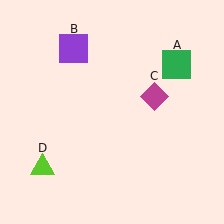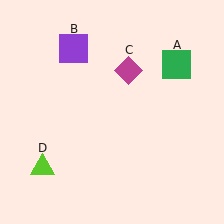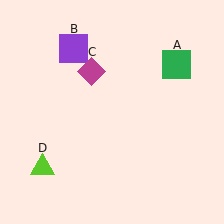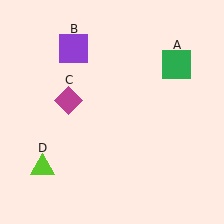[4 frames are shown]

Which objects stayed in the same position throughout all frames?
Green square (object A) and purple square (object B) and lime triangle (object D) remained stationary.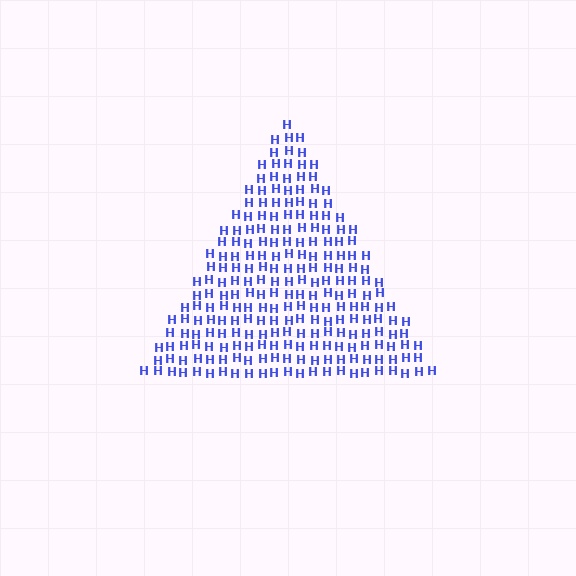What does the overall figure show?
The overall figure shows a triangle.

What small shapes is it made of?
It is made of small letter H's.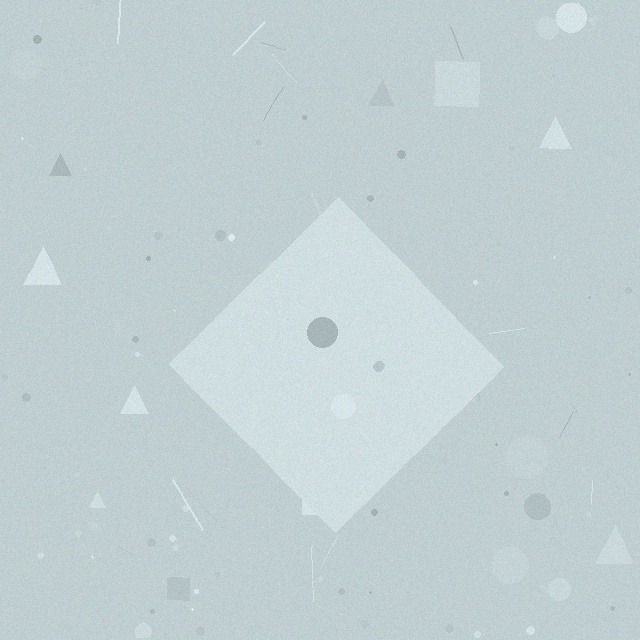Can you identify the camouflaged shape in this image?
The camouflaged shape is a diamond.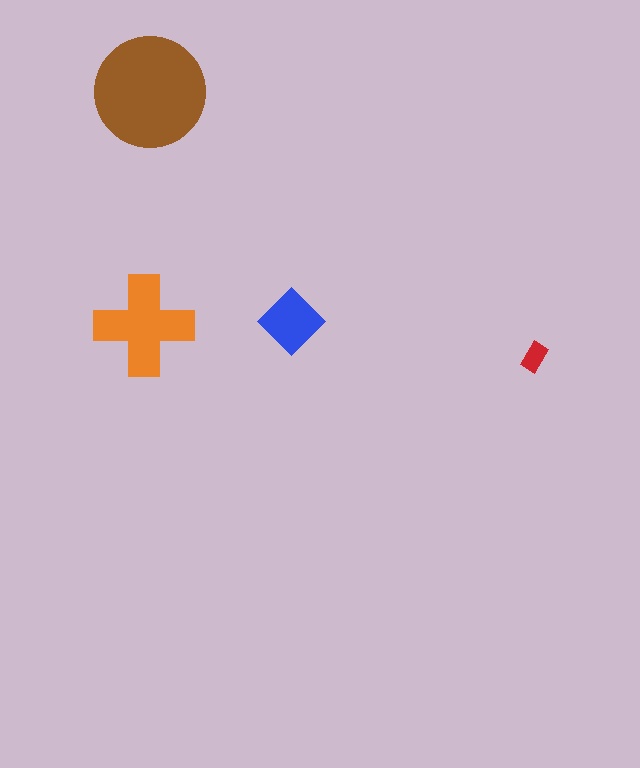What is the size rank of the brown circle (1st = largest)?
1st.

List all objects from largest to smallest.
The brown circle, the orange cross, the blue diamond, the red rectangle.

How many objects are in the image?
There are 4 objects in the image.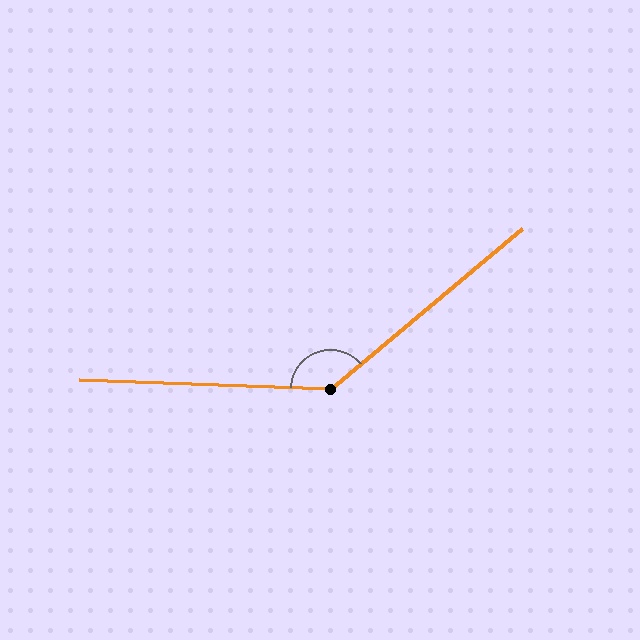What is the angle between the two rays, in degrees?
Approximately 138 degrees.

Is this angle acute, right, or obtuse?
It is obtuse.